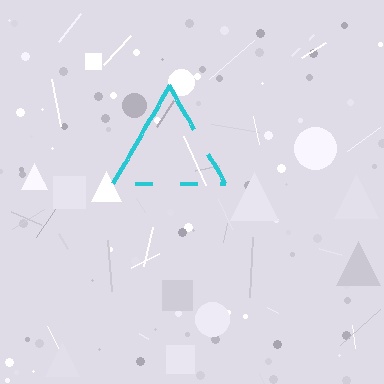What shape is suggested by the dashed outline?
The dashed outline suggests a triangle.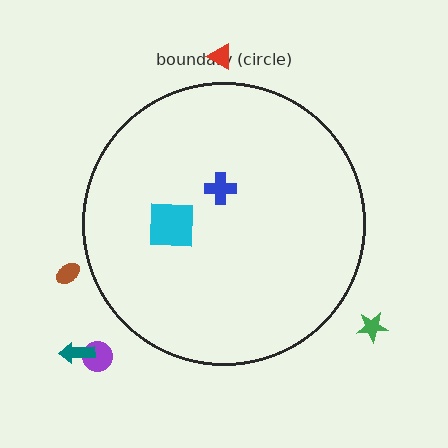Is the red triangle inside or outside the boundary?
Outside.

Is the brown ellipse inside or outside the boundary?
Outside.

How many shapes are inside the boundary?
2 inside, 5 outside.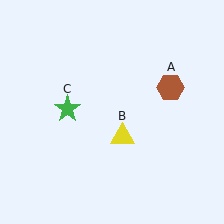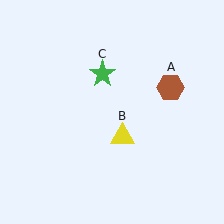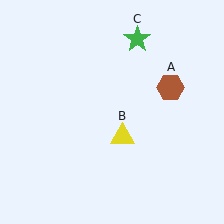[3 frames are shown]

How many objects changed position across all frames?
1 object changed position: green star (object C).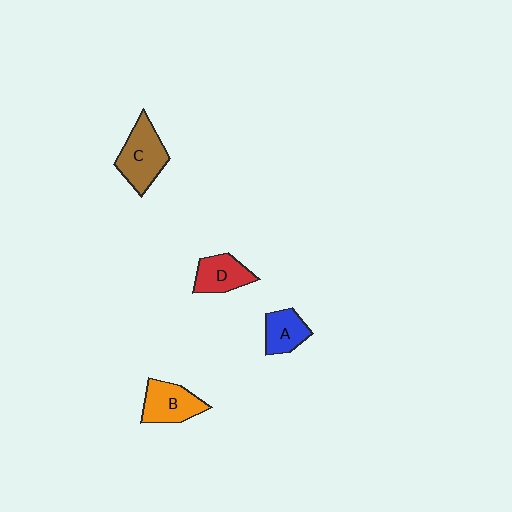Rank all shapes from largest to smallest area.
From largest to smallest: C (brown), B (orange), D (red), A (blue).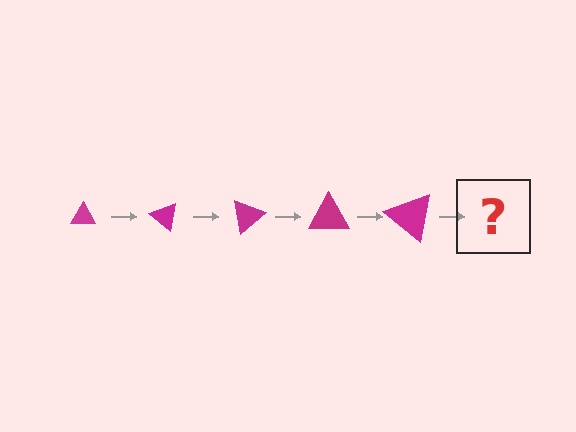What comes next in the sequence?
The next element should be a triangle, larger than the previous one and rotated 200 degrees from the start.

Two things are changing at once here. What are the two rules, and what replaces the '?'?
The two rules are that the triangle grows larger each step and it rotates 40 degrees each step. The '?' should be a triangle, larger than the previous one and rotated 200 degrees from the start.